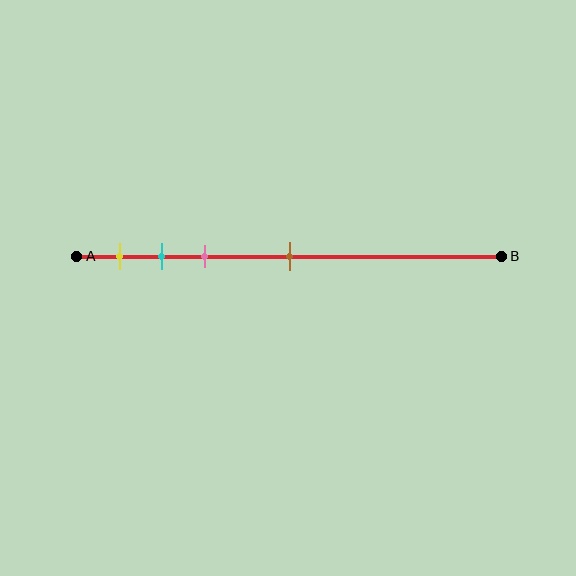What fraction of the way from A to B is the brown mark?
The brown mark is approximately 50% (0.5) of the way from A to B.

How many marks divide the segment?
There are 4 marks dividing the segment.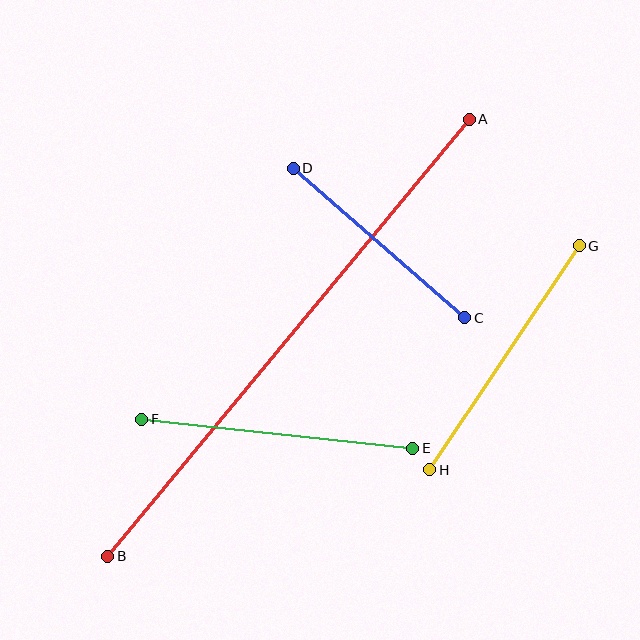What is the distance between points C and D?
The distance is approximately 228 pixels.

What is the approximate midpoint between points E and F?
The midpoint is at approximately (277, 434) pixels.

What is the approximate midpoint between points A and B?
The midpoint is at approximately (289, 338) pixels.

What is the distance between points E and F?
The distance is approximately 272 pixels.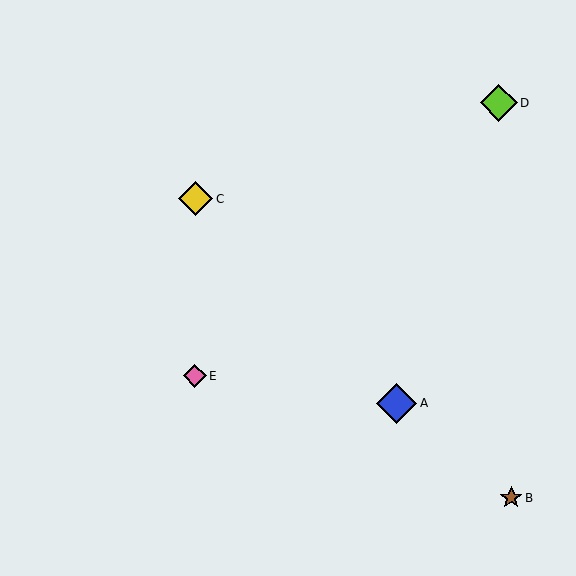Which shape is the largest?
The blue diamond (labeled A) is the largest.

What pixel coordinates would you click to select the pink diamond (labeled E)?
Click at (195, 376) to select the pink diamond E.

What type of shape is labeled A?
Shape A is a blue diamond.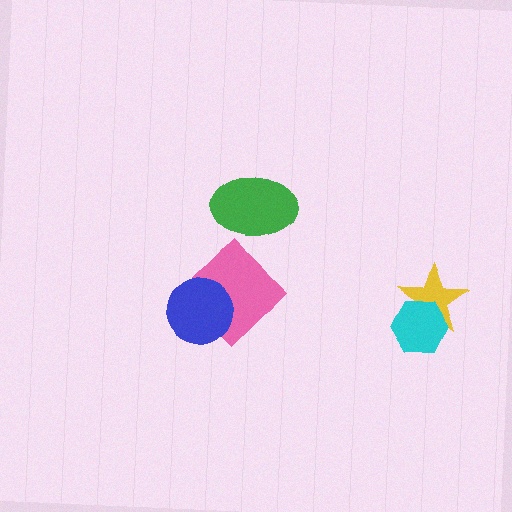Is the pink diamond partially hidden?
Yes, it is partially covered by another shape.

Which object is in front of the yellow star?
The cyan hexagon is in front of the yellow star.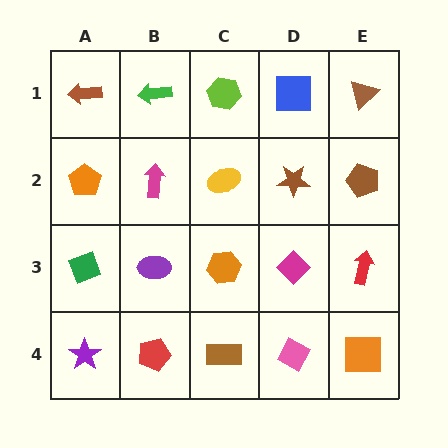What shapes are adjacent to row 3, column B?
A magenta arrow (row 2, column B), a red pentagon (row 4, column B), a green diamond (row 3, column A), an orange hexagon (row 3, column C).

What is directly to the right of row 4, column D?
An orange square.